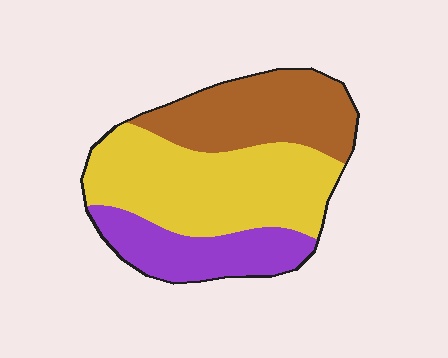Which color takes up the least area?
Purple, at roughly 25%.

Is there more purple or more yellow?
Yellow.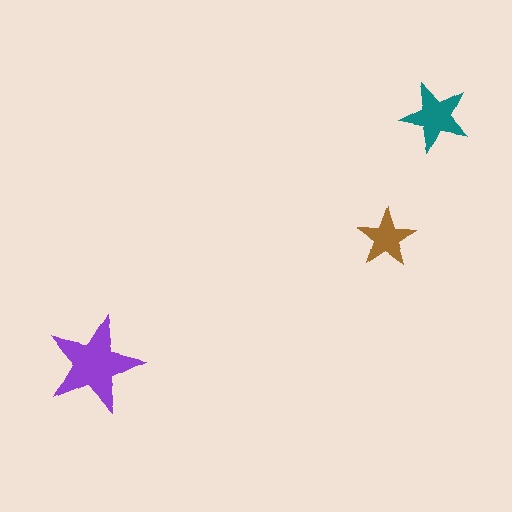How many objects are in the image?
There are 3 objects in the image.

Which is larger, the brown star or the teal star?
The teal one.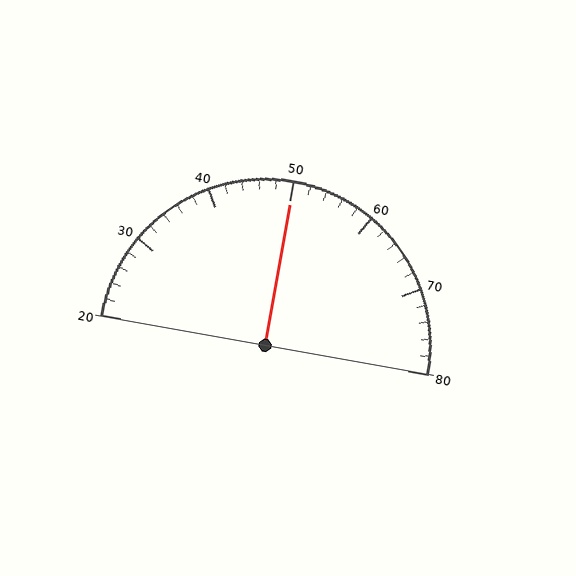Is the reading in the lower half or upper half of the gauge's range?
The reading is in the upper half of the range (20 to 80).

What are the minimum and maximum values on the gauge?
The gauge ranges from 20 to 80.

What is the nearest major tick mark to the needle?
The nearest major tick mark is 50.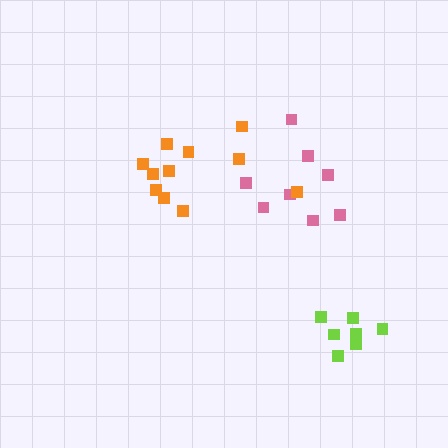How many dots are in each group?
Group 1: 8 dots, Group 2: 11 dots, Group 3: 7 dots (26 total).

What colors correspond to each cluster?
The clusters are colored: pink, orange, lime.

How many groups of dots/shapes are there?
There are 3 groups.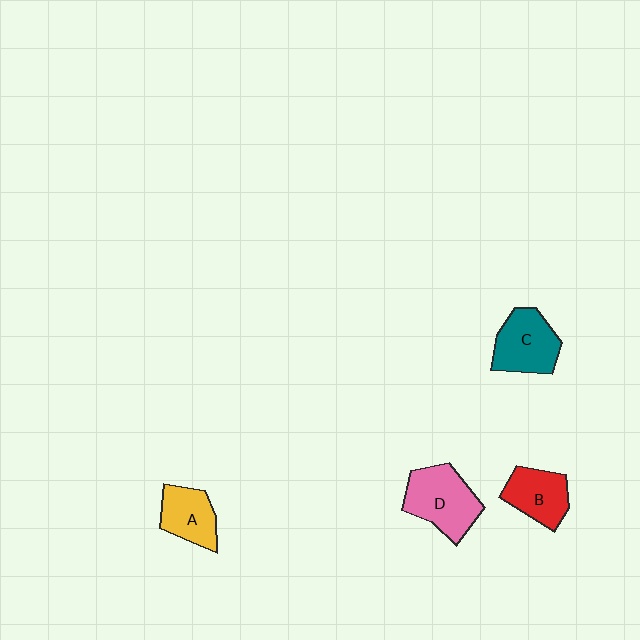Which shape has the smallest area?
Shape A (yellow).